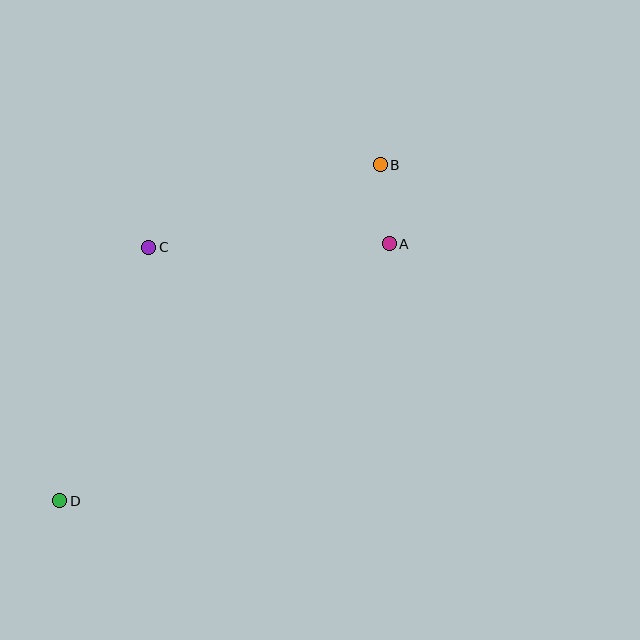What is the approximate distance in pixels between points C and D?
The distance between C and D is approximately 269 pixels.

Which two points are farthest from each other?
Points B and D are farthest from each other.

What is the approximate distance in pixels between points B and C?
The distance between B and C is approximately 246 pixels.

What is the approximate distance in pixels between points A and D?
The distance between A and D is approximately 418 pixels.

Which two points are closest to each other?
Points A and B are closest to each other.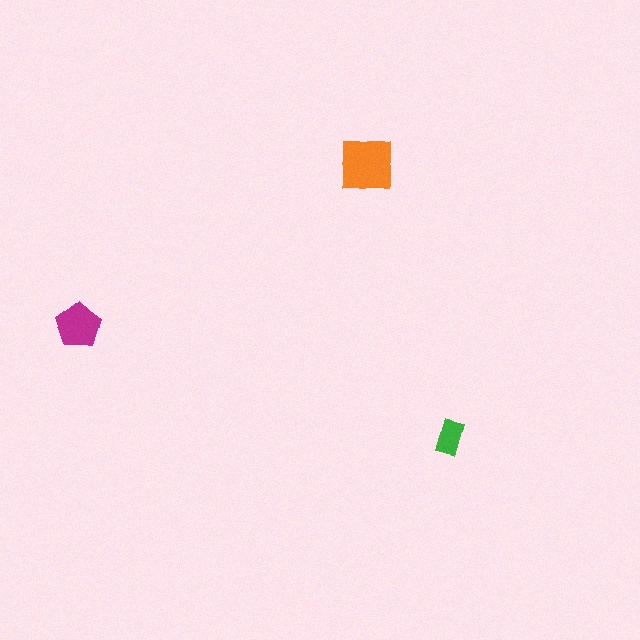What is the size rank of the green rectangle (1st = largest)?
3rd.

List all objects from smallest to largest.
The green rectangle, the magenta pentagon, the orange square.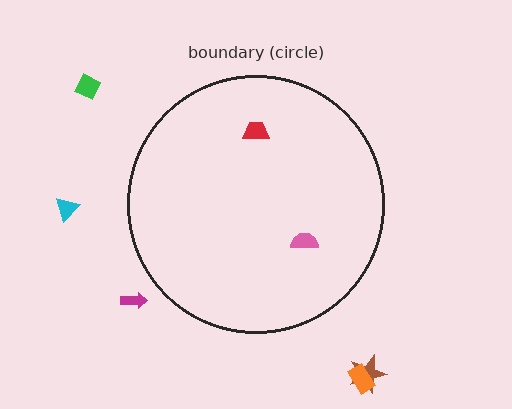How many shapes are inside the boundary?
2 inside, 5 outside.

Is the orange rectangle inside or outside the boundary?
Outside.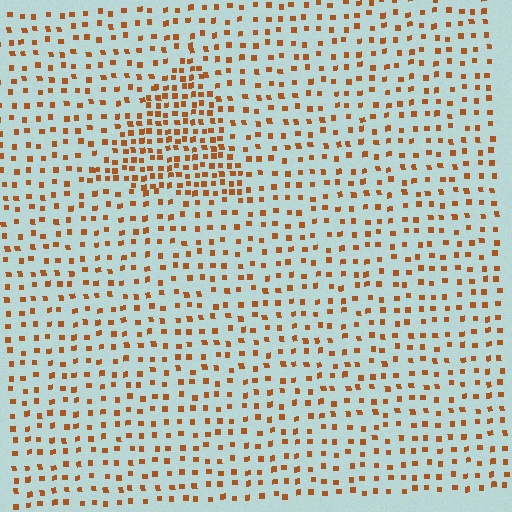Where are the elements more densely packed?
The elements are more densely packed inside the triangle boundary.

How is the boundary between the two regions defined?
The boundary is defined by a change in element density (approximately 2.1x ratio). All elements are the same color, size, and shape.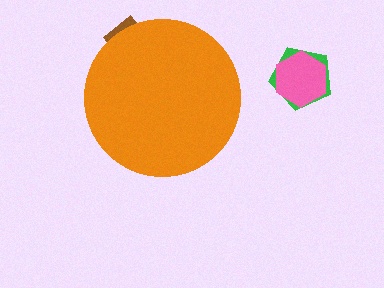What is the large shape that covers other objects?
An orange circle.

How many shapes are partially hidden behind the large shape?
1 shape is partially hidden.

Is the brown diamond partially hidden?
Yes, the brown diamond is partially hidden behind the orange circle.